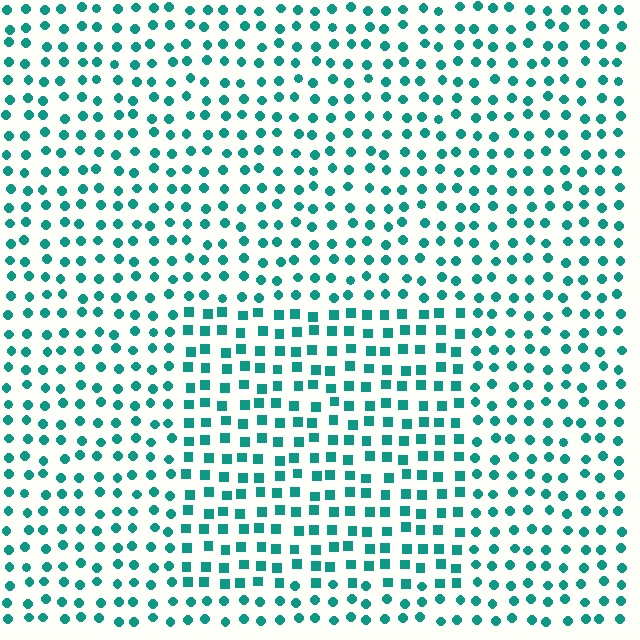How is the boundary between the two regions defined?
The boundary is defined by a change in element shape: squares inside vs. circles outside. All elements share the same color and spacing.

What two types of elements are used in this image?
The image uses squares inside the rectangle region and circles outside it.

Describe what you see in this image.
The image is filled with small teal elements arranged in a uniform grid. A rectangle-shaped region contains squares, while the surrounding area contains circles. The boundary is defined purely by the change in element shape.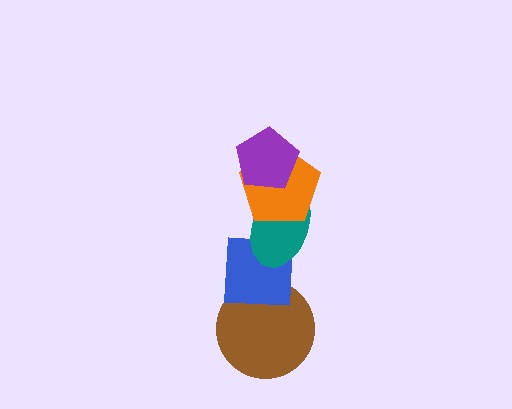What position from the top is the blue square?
The blue square is 4th from the top.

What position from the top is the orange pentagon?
The orange pentagon is 2nd from the top.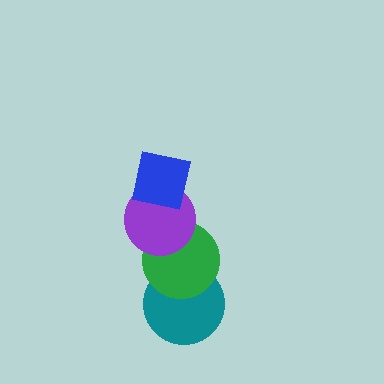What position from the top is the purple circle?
The purple circle is 2nd from the top.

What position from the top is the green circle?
The green circle is 3rd from the top.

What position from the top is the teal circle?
The teal circle is 4th from the top.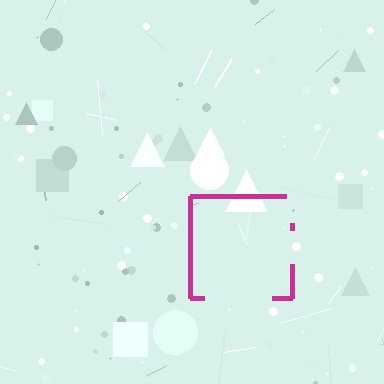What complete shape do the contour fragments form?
The contour fragments form a square.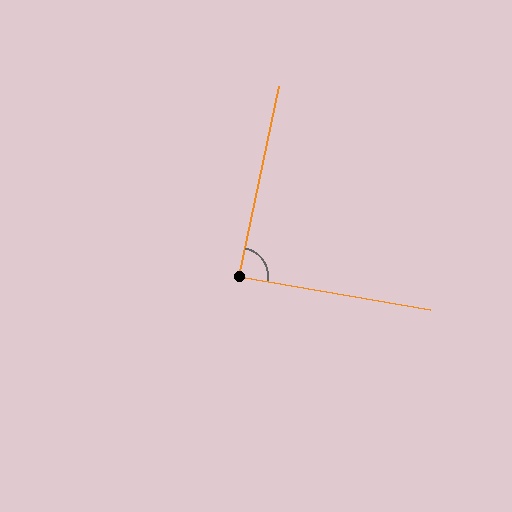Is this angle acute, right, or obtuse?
It is approximately a right angle.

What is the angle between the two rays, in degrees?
Approximately 88 degrees.